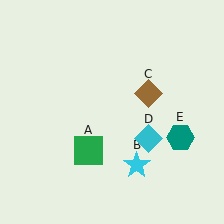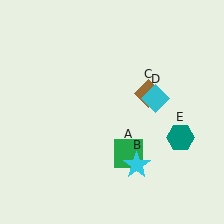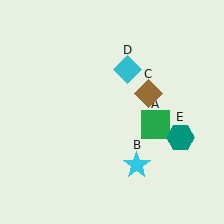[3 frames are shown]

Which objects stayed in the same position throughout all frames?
Cyan star (object B) and brown diamond (object C) and teal hexagon (object E) remained stationary.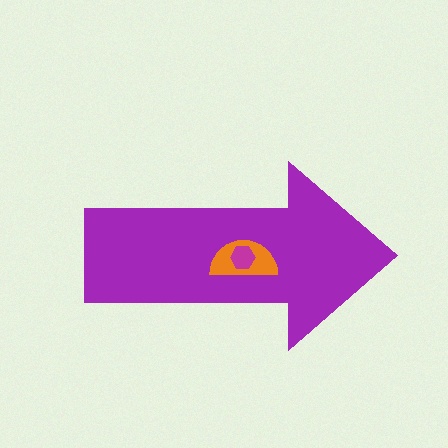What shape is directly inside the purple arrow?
The orange semicircle.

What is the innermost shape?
The magenta hexagon.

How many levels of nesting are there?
3.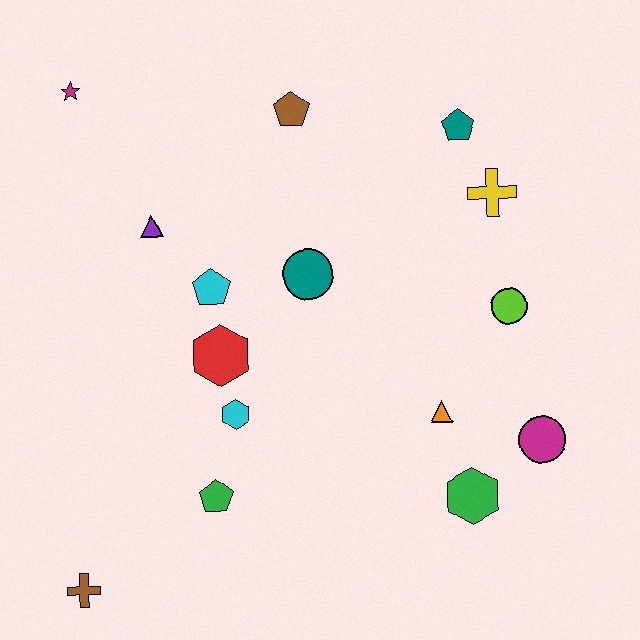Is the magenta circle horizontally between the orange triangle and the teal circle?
No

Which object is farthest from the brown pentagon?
The brown cross is farthest from the brown pentagon.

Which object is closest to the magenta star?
The purple triangle is closest to the magenta star.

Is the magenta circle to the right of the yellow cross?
Yes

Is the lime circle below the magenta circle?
No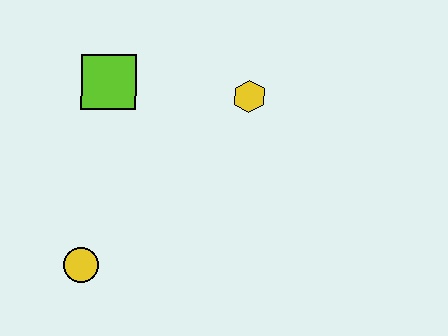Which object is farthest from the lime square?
The yellow circle is farthest from the lime square.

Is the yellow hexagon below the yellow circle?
No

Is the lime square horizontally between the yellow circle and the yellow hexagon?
Yes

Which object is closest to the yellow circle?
The lime square is closest to the yellow circle.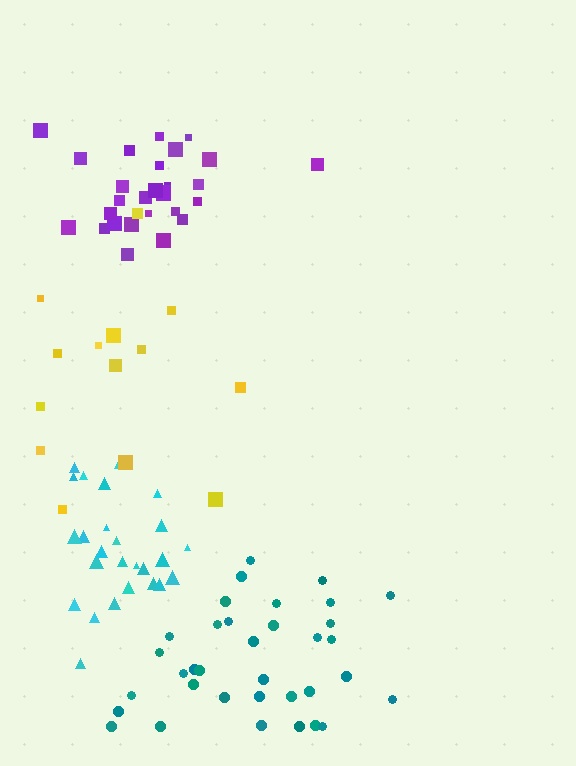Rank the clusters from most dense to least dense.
purple, cyan, teal, yellow.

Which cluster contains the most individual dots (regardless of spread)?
Teal (35).